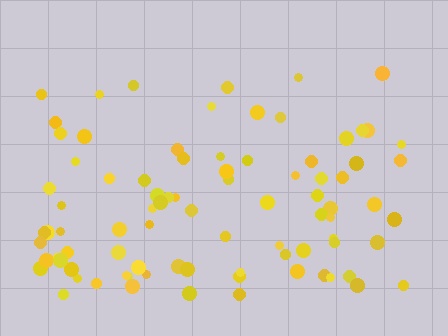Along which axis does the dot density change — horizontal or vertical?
Vertical.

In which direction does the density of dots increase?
From top to bottom, with the bottom side densest.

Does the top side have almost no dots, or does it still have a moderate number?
Still a moderate number, just noticeably fewer than the bottom.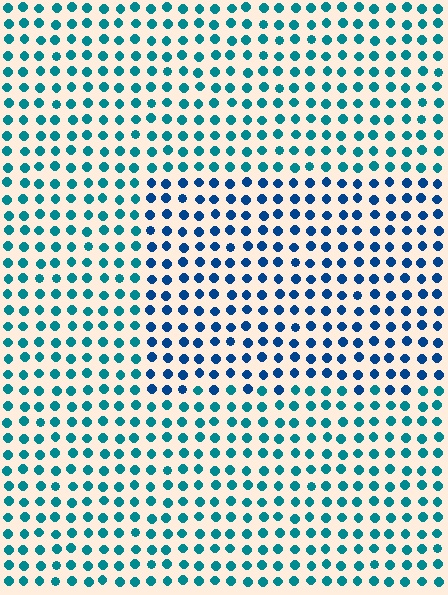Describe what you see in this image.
The image is filled with small teal elements in a uniform arrangement. A rectangle-shaped region is visible where the elements are tinted to a slightly different hue, forming a subtle color boundary.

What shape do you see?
I see a rectangle.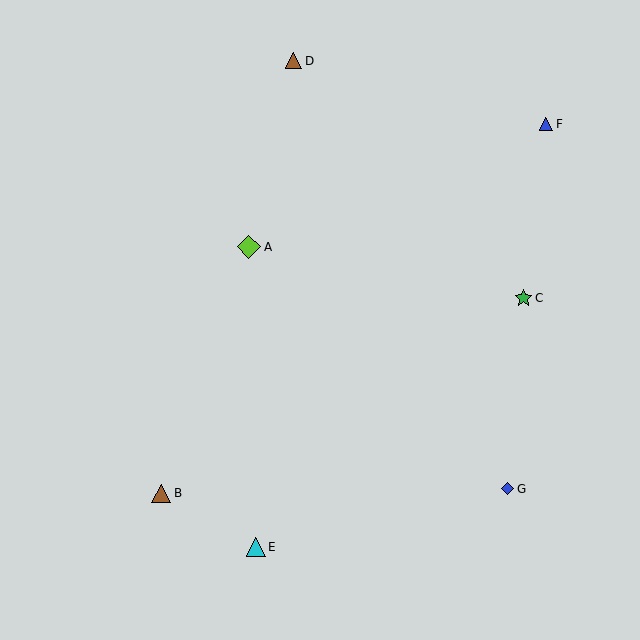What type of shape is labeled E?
Shape E is a cyan triangle.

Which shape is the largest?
The lime diamond (labeled A) is the largest.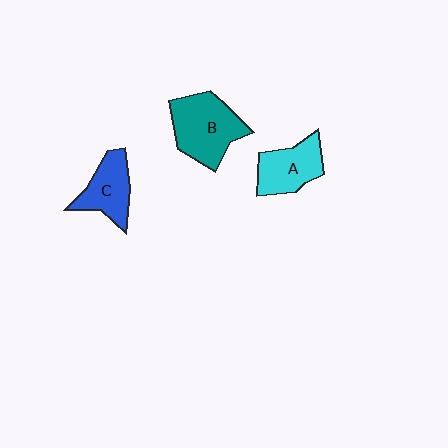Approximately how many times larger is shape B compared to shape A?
Approximately 1.4 times.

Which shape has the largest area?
Shape B (teal).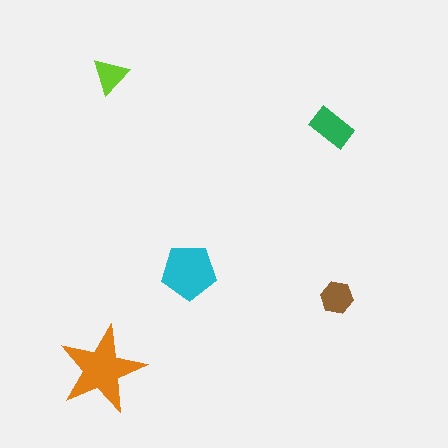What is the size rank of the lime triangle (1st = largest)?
5th.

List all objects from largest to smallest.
The orange star, the cyan pentagon, the green rectangle, the brown hexagon, the lime triangle.